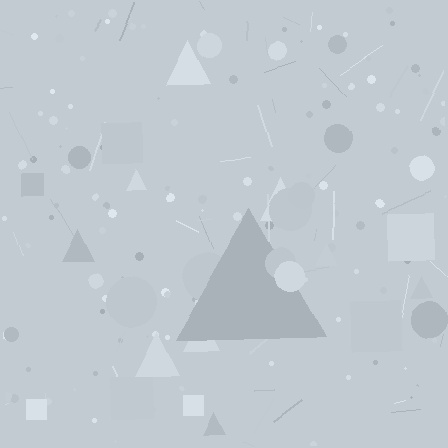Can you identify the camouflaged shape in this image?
The camouflaged shape is a triangle.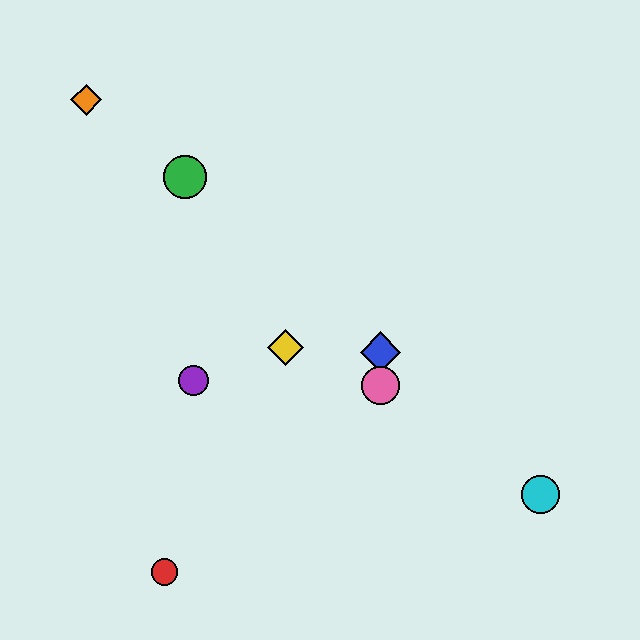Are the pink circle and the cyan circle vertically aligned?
No, the pink circle is at x≈381 and the cyan circle is at x≈541.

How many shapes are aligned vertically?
2 shapes (the blue diamond, the pink circle) are aligned vertically.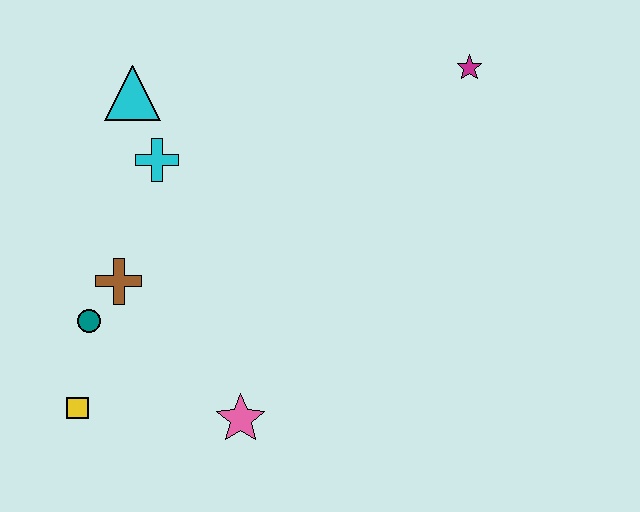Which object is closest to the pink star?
The yellow square is closest to the pink star.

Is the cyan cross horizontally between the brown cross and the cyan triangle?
No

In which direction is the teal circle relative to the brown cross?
The teal circle is below the brown cross.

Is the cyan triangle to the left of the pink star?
Yes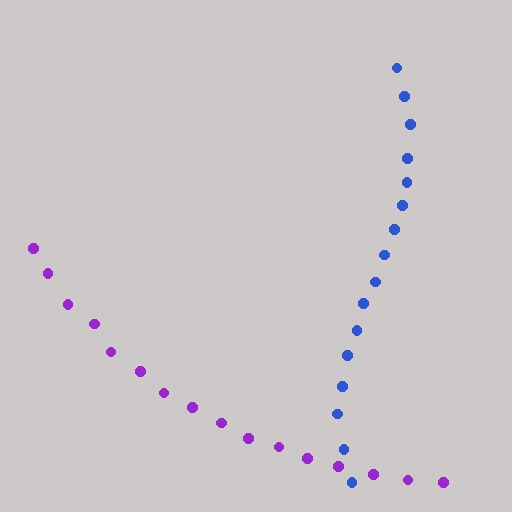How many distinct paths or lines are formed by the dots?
There are 2 distinct paths.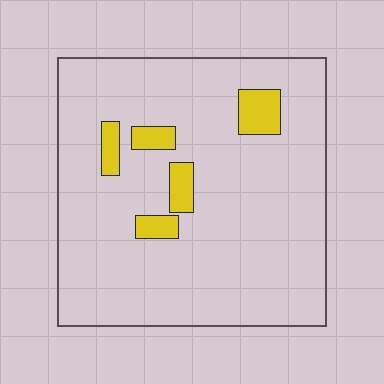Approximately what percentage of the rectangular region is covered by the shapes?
Approximately 10%.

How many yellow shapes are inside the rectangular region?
5.